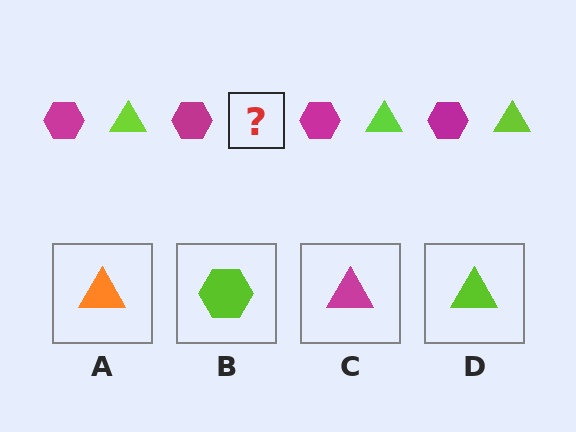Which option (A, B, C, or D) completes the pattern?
D.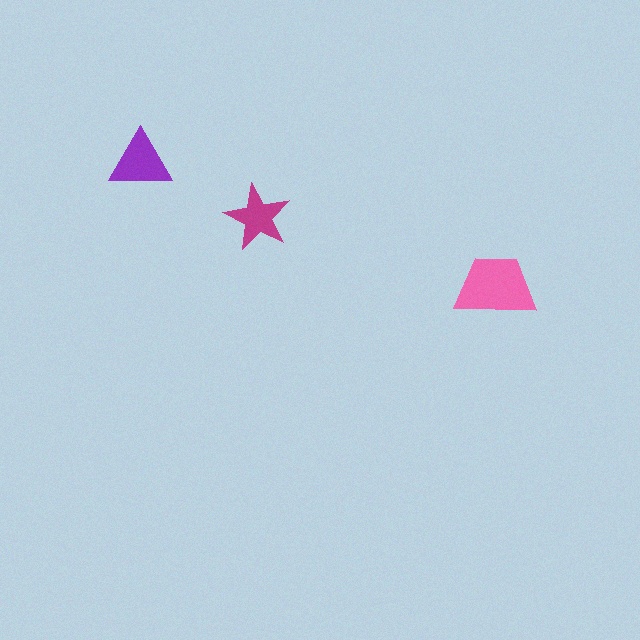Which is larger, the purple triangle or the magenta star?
The purple triangle.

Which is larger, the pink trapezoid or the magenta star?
The pink trapezoid.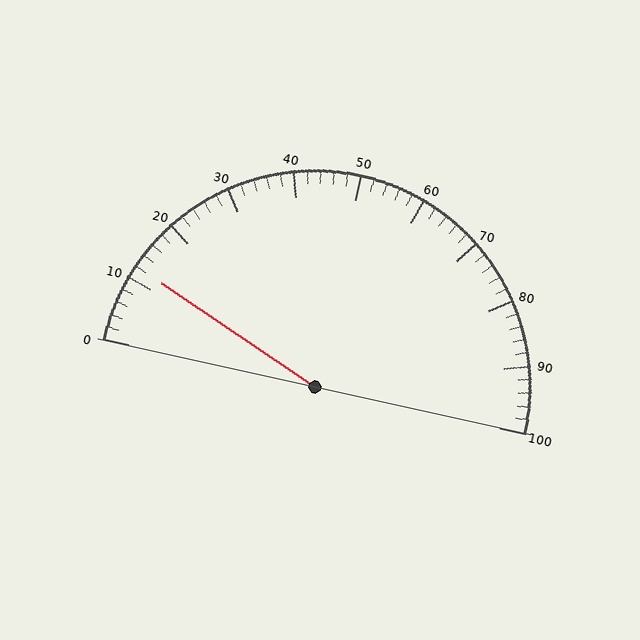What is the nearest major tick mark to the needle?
The nearest major tick mark is 10.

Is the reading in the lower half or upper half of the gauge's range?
The reading is in the lower half of the range (0 to 100).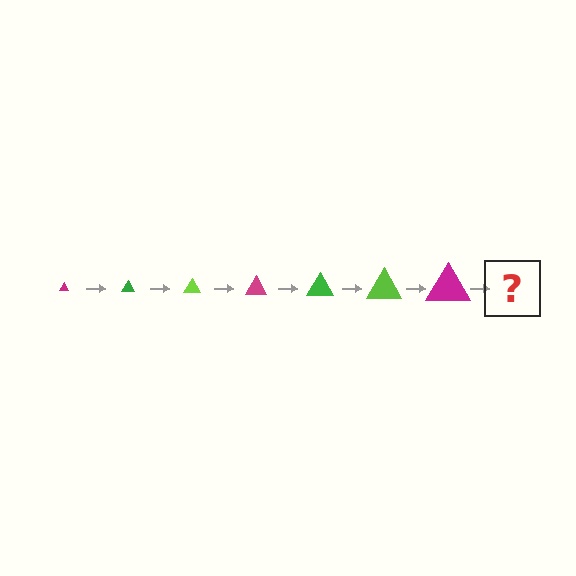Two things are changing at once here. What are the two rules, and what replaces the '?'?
The two rules are that the triangle grows larger each step and the color cycles through magenta, green, and lime. The '?' should be a green triangle, larger than the previous one.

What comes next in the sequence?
The next element should be a green triangle, larger than the previous one.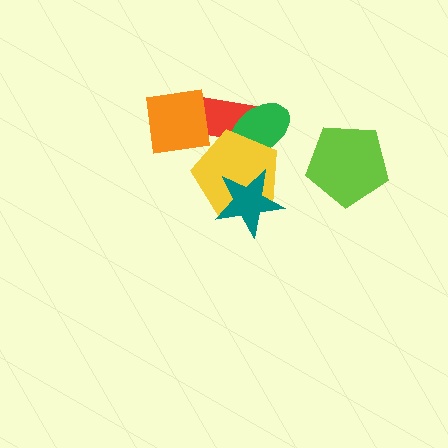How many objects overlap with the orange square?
1 object overlaps with the orange square.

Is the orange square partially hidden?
No, no other shape covers it.